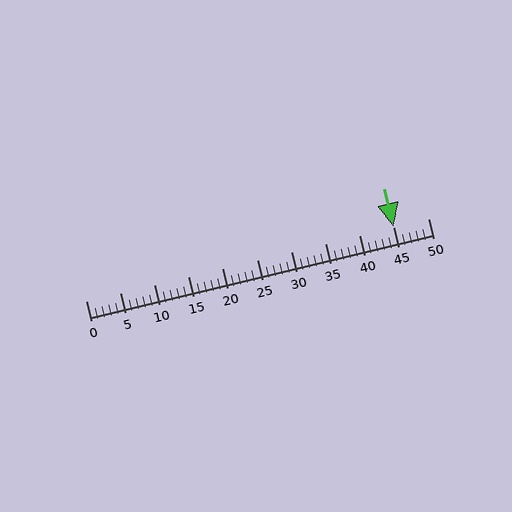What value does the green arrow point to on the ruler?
The green arrow points to approximately 45.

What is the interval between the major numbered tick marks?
The major tick marks are spaced 5 units apart.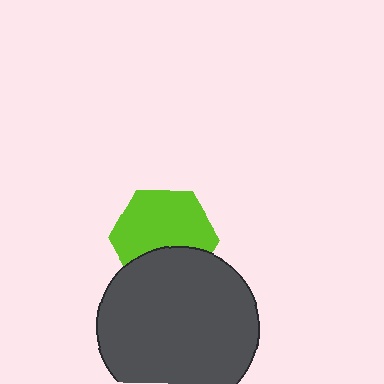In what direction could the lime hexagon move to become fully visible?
The lime hexagon could move up. That would shift it out from behind the dark gray circle entirely.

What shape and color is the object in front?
The object in front is a dark gray circle.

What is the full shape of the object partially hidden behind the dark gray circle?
The partially hidden object is a lime hexagon.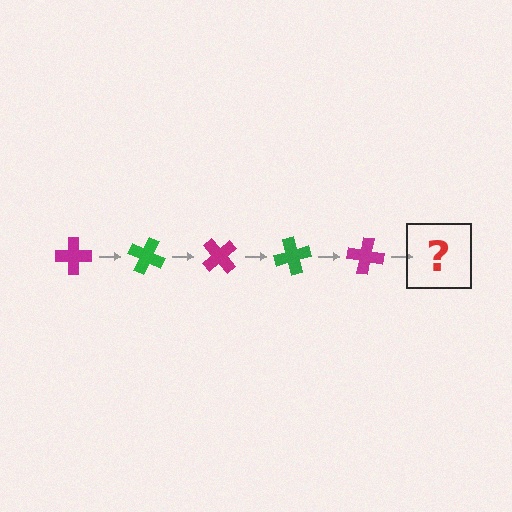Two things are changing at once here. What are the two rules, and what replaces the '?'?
The two rules are that it rotates 25 degrees each step and the color cycles through magenta and green. The '?' should be a green cross, rotated 125 degrees from the start.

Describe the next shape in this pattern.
It should be a green cross, rotated 125 degrees from the start.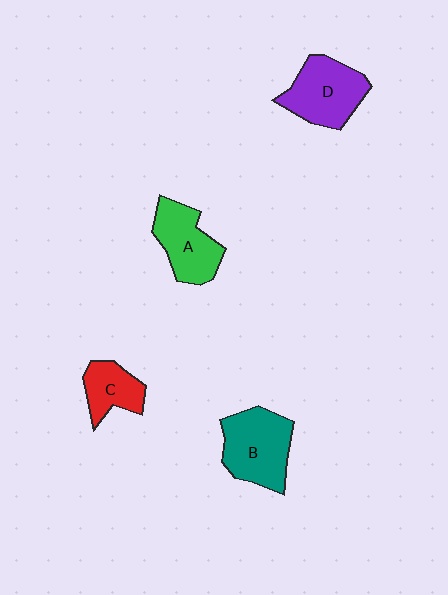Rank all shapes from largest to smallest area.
From largest to smallest: B (teal), D (purple), A (green), C (red).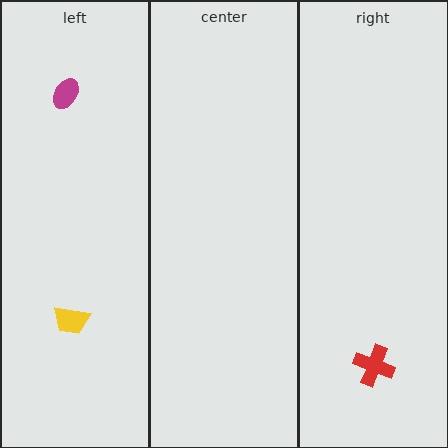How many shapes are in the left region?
2.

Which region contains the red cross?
The right region.